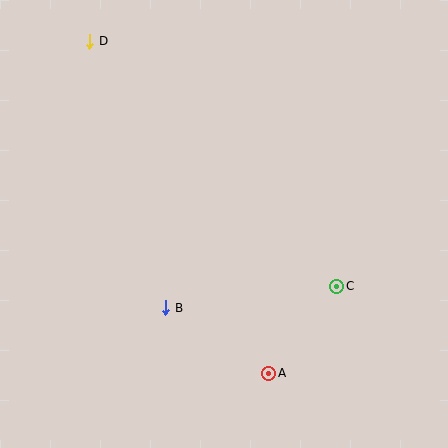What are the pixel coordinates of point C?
Point C is at (337, 286).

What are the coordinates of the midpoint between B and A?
The midpoint between B and A is at (217, 341).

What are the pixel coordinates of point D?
Point D is at (90, 41).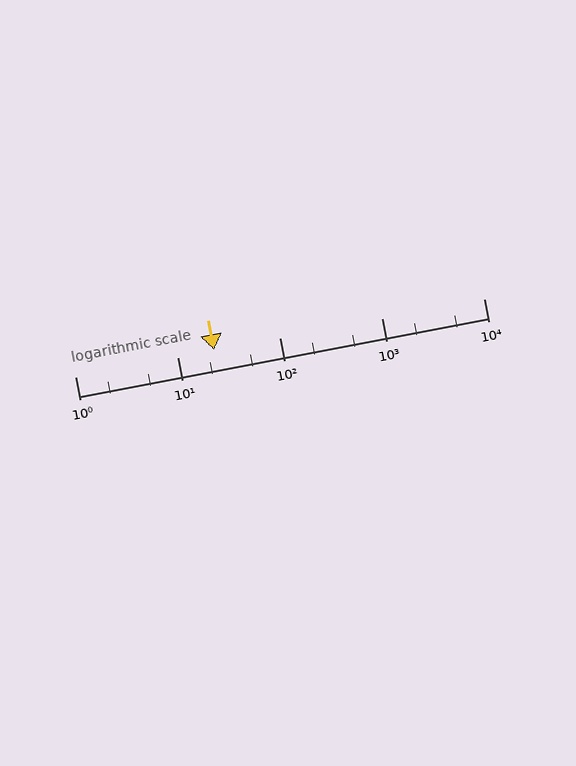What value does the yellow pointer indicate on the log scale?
The pointer indicates approximately 23.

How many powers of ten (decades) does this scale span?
The scale spans 4 decades, from 1 to 10000.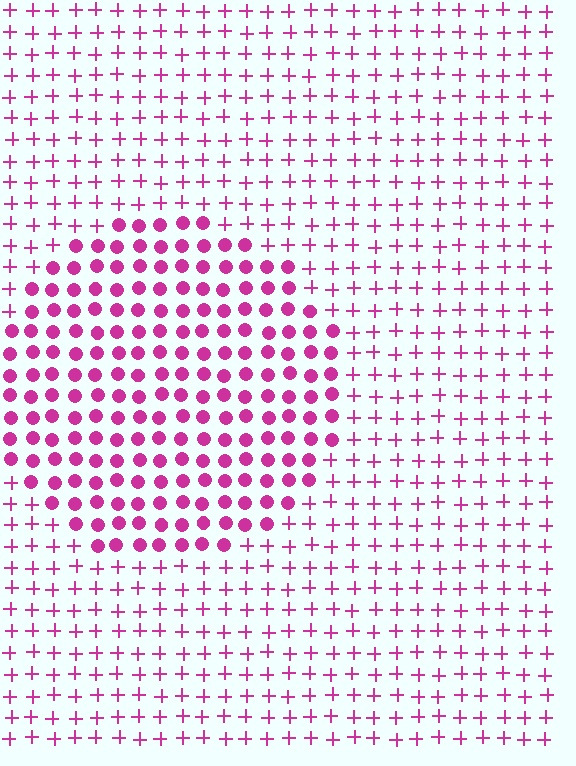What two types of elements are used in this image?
The image uses circles inside the circle region and plus signs outside it.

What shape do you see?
I see a circle.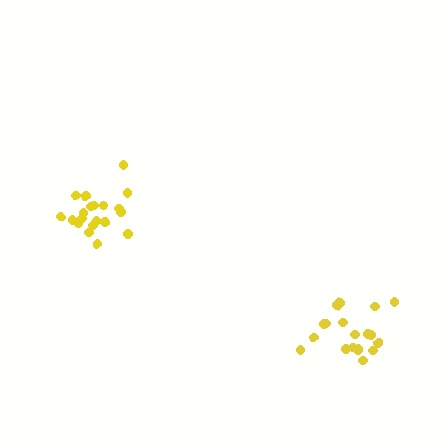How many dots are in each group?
Group 1: 20 dots, Group 2: 19 dots (39 total).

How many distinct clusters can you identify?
There are 2 distinct clusters.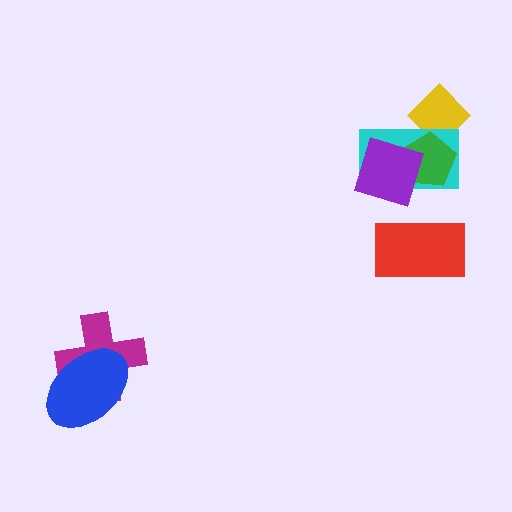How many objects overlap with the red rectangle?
0 objects overlap with the red rectangle.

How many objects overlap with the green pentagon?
3 objects overlap with the green pentagon.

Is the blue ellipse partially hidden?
No, no other shape covers it.